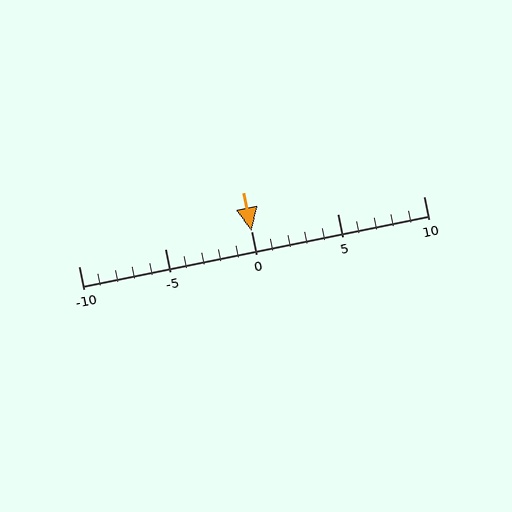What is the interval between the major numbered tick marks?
The major tick marks are spaced 5 units apart.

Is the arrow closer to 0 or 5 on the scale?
The arrow is closer to 0.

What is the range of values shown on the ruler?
The ruler shows values from -10 to 10.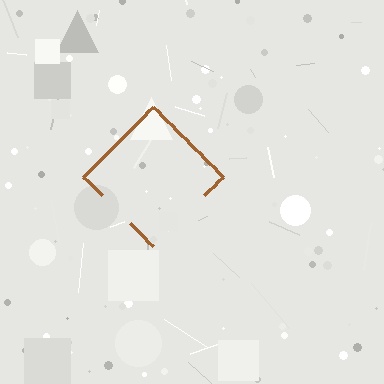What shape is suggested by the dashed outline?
The dashed outline suggests a diamond.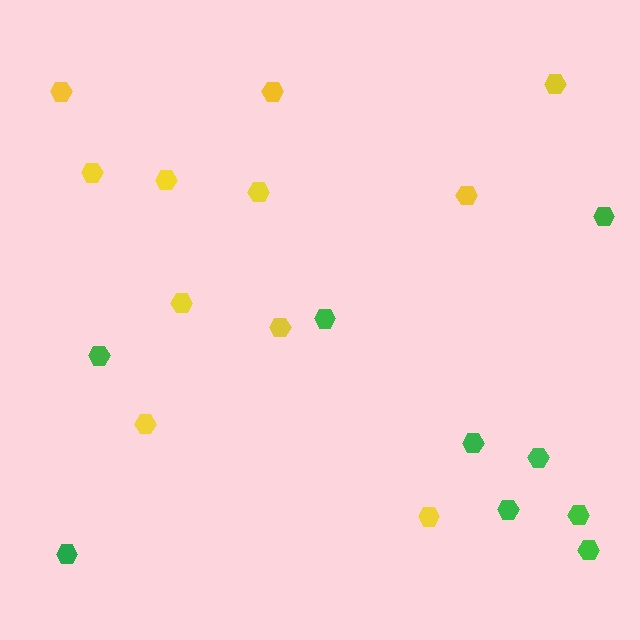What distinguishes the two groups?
There are 2 groups: one group of green hexagons (9) and one group of yellow hexagons (11).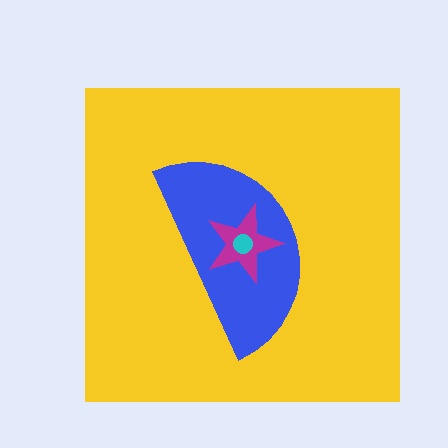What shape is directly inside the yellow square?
The blue semicircle.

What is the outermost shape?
The yellow square.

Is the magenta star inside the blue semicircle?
Yes.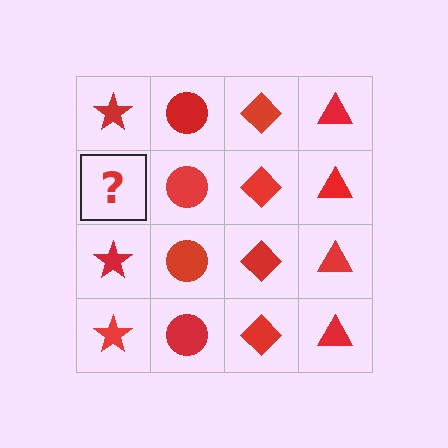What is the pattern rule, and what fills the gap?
The rule is that each column has a consistent shape. The gap should be filled with a red star.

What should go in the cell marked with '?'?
The missing cell should contain a red star.